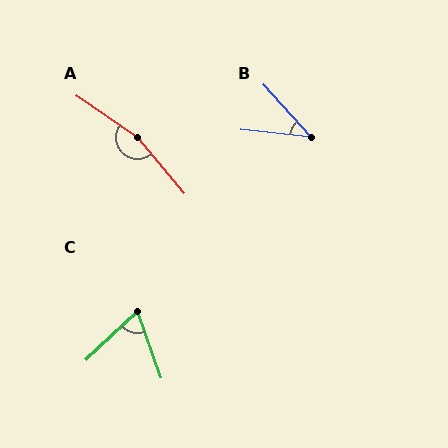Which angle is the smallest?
B, at approximately 41 degrees.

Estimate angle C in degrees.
Approximately 66 degrees.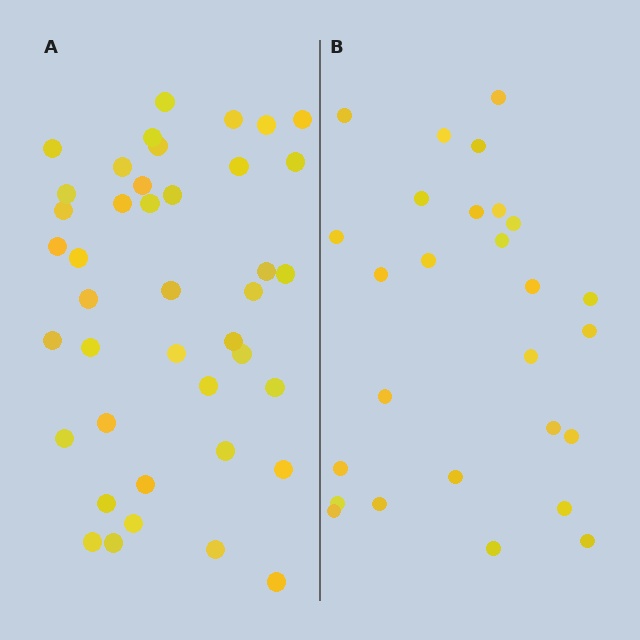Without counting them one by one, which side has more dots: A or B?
Region A (the left region) has more dots.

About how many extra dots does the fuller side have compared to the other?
Region A has approximately 15 more dots than region B.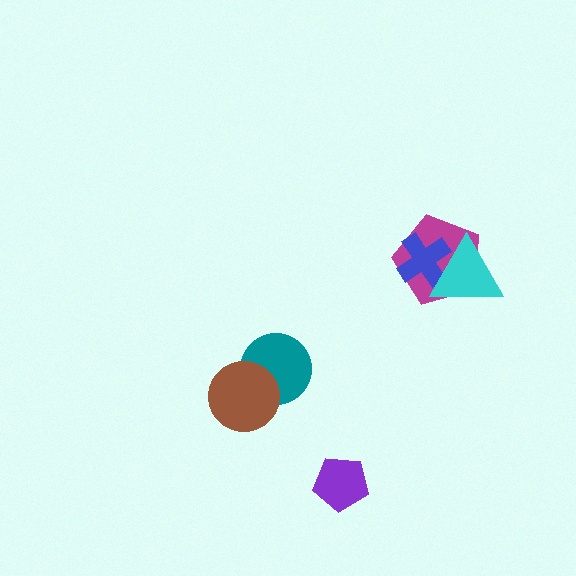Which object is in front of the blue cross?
The cyan triangle is in front of the blue cross.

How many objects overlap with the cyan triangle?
2 objects overlap with the cyan triangle.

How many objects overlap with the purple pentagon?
0 objects overlap with the purple pentagon.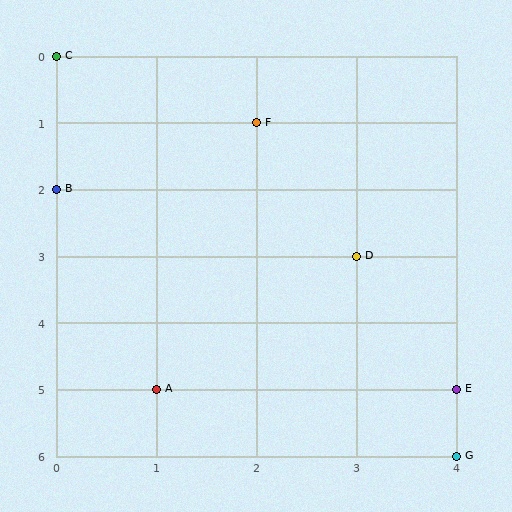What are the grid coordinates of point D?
Point D is at grid coordinates (3, 3).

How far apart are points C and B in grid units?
Points C and B are 2 rows apart.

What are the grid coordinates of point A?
Point A is at grid coordinates (1, 5).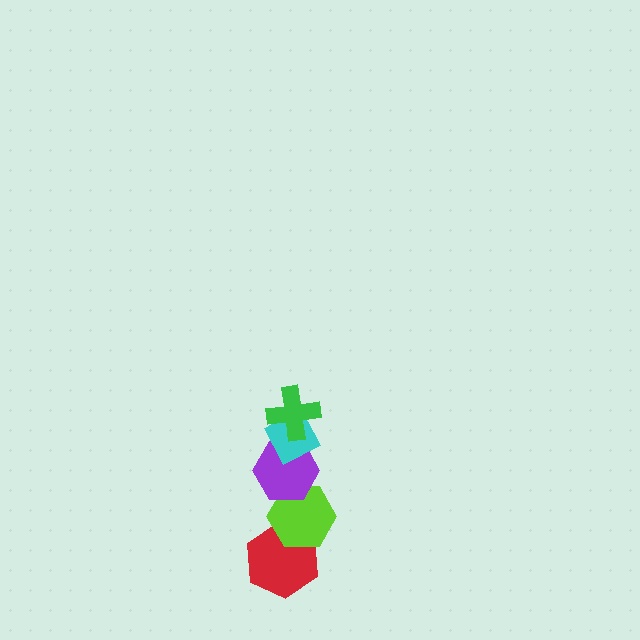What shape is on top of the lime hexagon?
The purple hexagon is on top of the lime hexagon.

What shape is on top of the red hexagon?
The lime hexagon is on top of the red hexagon.